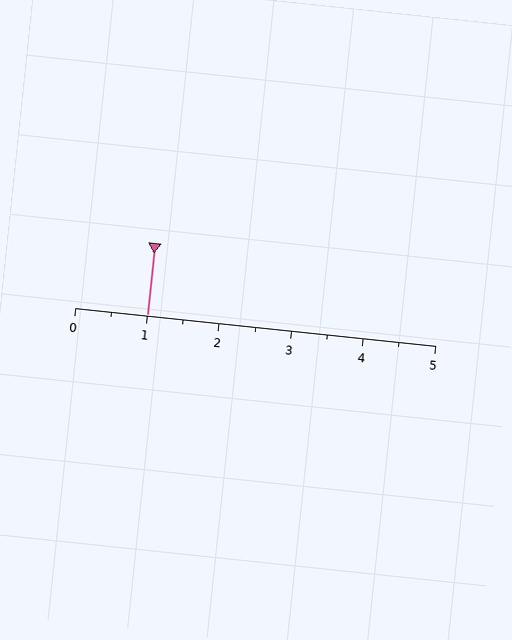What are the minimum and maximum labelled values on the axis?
The axis runs from 0 to 5.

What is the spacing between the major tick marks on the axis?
The major ticks are spaced 1 apart.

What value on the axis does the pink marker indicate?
The marker indicates approximately 1.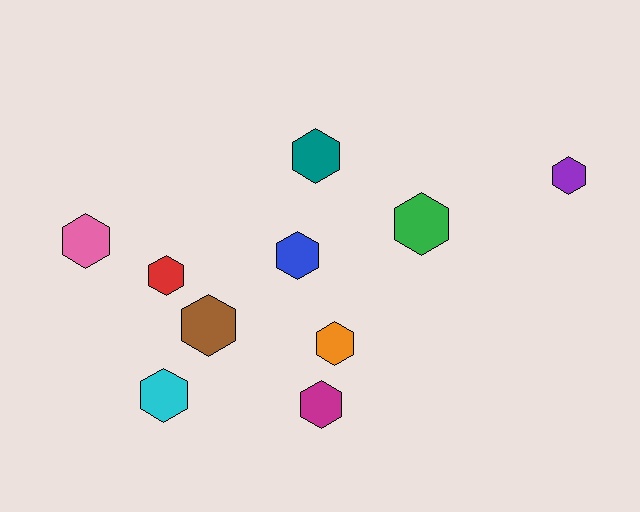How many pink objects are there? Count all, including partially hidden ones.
There is 1 pink object.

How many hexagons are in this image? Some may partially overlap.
There are 10 hexagons.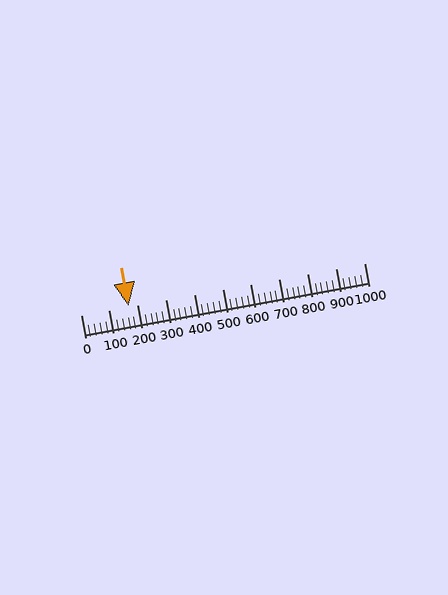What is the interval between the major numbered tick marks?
The major tick marks are spaced 100 units apart.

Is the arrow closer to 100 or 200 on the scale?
The arrow is closer to 200.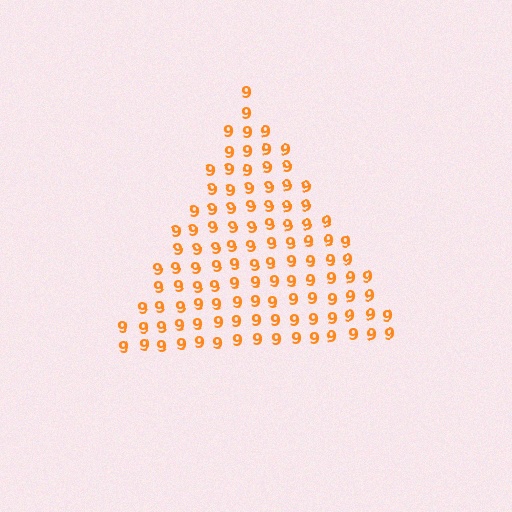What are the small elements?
The small elements are digit 9's.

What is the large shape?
The large shape is a triangle.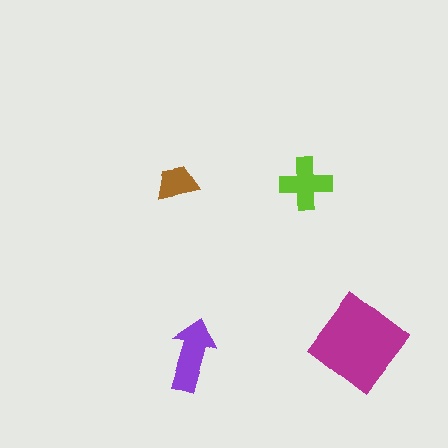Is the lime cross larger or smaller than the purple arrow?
Smaller.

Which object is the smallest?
The brown trapezoid.